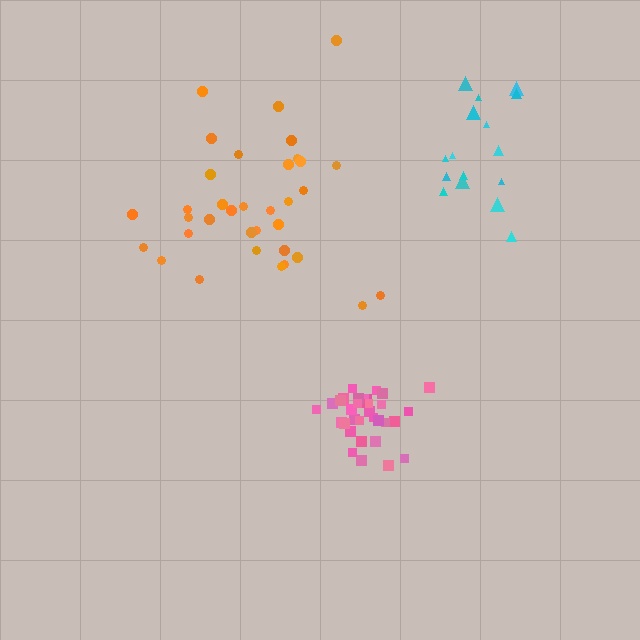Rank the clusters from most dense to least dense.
pink, cyan, orange.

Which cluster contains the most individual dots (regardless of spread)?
Orange (35).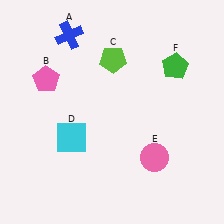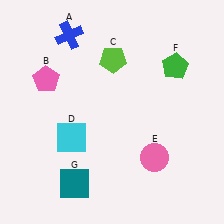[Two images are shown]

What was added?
A teal square (G) was added in Image 2.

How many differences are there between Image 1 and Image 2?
There is 1 difference between the two images.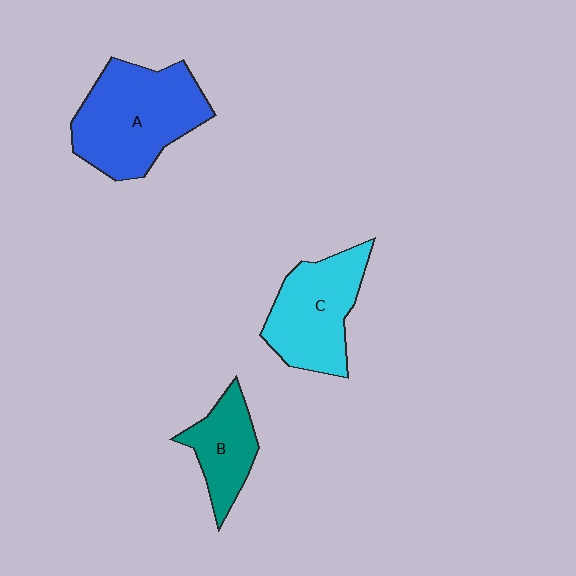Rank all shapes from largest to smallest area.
From largest to smallest: A (blue), C (cyan), B (teal).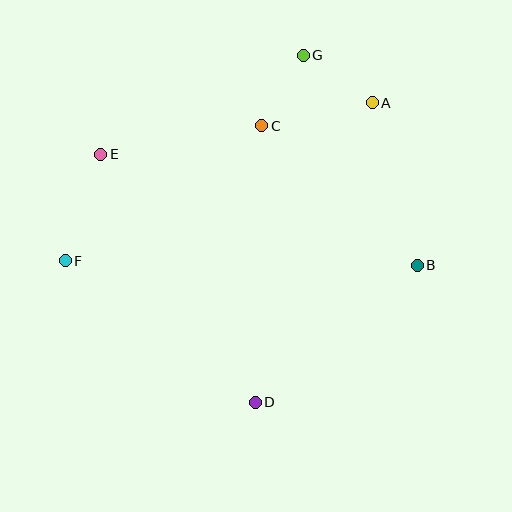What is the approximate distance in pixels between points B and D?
The distance between B and D is approximately 212 pixels.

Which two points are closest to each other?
Points C and G are closest to each other.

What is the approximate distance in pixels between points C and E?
The distance between C and E is approximately 164 pixels.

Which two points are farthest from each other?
Points B and F are farthest from each other.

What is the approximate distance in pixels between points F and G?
The distance between F and G is approximately 314 pixels.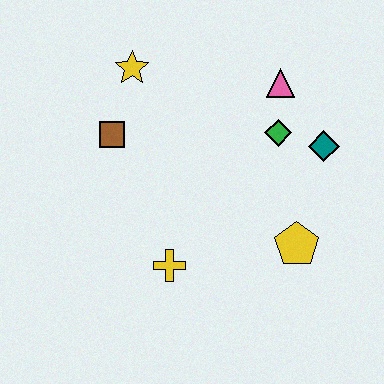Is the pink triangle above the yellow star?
No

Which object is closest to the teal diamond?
The green diamond is closest to the teal diamond.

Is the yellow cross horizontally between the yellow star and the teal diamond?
Yes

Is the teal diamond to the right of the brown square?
Yes